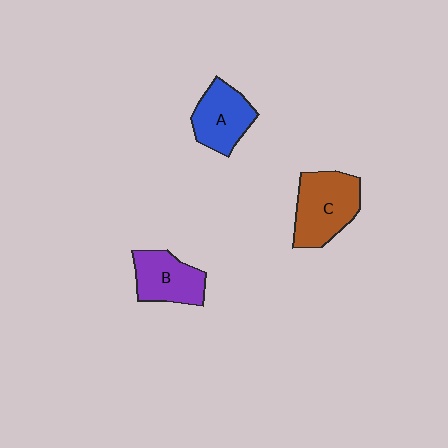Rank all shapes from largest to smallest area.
From largest to smallest: C (brown), A (blue), B (purple).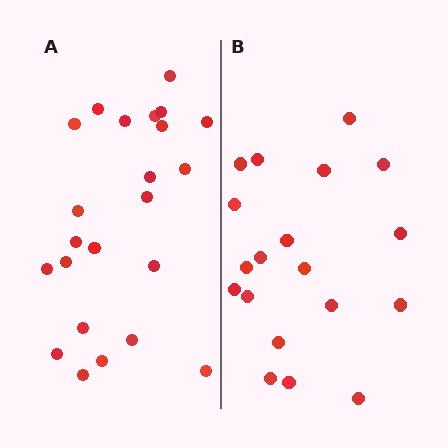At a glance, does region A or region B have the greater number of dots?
Region A (the left region) has more dots.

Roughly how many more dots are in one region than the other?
Region A has about 4 more dots than region B.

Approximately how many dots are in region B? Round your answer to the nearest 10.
About 20 dots. (The exact count is 19, which rounds to 20.)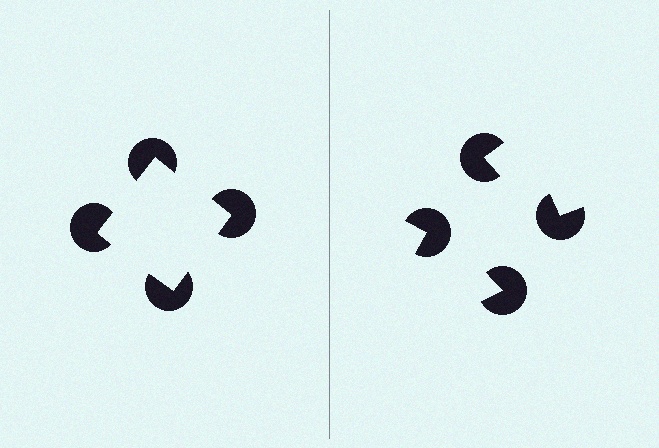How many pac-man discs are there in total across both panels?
8 — 4 on each side.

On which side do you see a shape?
An illusory square appears on the left side. On the right side the wedge cuts are rotated, so no coherent shape forms.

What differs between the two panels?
The pac-man discs are positioned identically on both sides; only the wedge orientations differ. On the left they align to a square; on the right they are misaligned.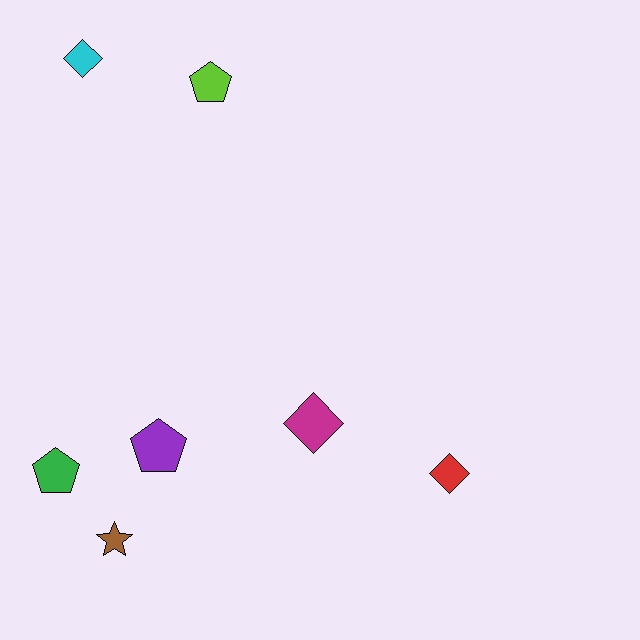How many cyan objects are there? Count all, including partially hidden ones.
There is 1 cyan object.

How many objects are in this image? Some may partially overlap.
There are 7 objects.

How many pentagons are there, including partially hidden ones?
There are 3 pentagons.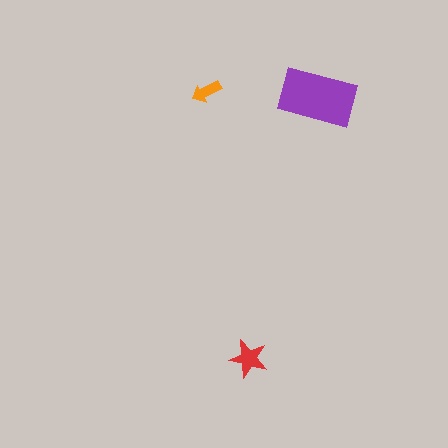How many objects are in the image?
There are 3 objects in the image.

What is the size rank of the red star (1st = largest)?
2nd.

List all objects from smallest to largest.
The orange arrow, the red star, the purple rectangle.